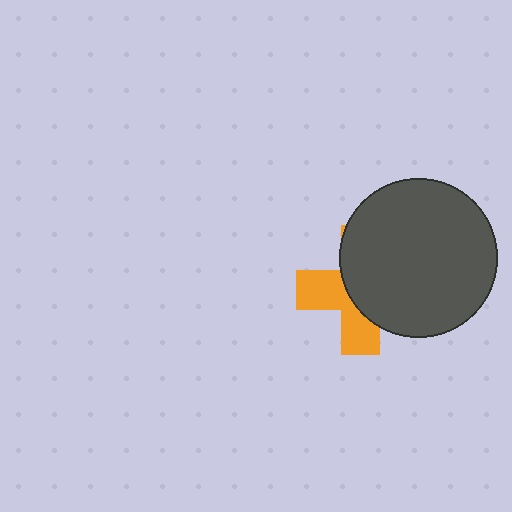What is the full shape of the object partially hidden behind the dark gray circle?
The partially hidden object is an orange cross.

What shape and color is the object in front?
The object in front is a dark gray circle.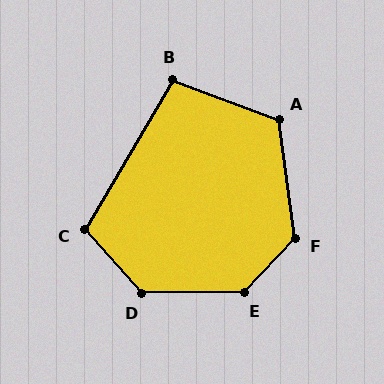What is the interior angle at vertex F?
Approximately 129 degrees (obtuse).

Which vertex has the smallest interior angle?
B, at approximately 100 degrees.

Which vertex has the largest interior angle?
E, at approximately 134 degrees.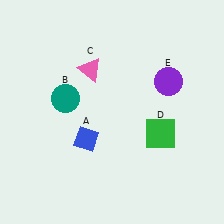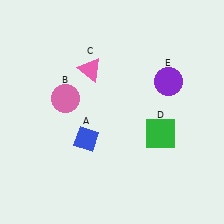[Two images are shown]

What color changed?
The circle (B) changed from teal in Image 1 to pink in Image 2.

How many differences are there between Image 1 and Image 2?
There is 1 difference between the two images.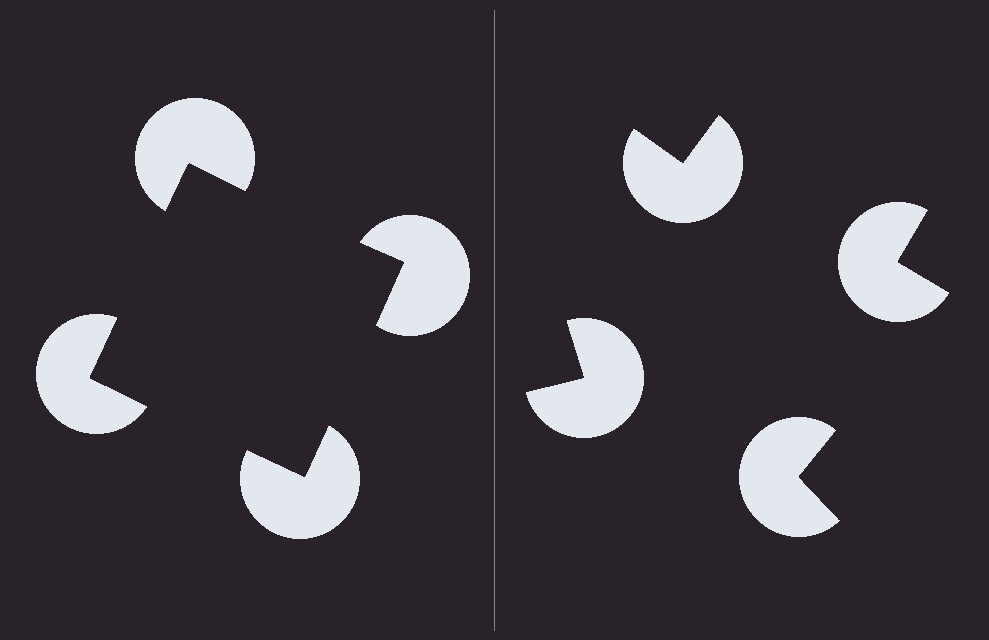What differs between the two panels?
The pac-man discs are positioned identically on both sides; only the wedge orientations differ. On the left they align to a square; on the right they are misaligned.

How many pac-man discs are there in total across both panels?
8 — 4 on each side.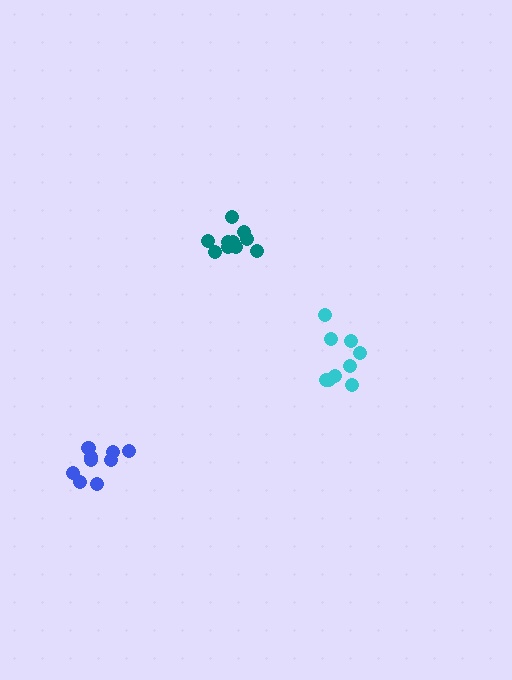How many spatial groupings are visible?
There are 3 spatial groupings.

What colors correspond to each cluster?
The clusters are colored: cyan, teal, blue.